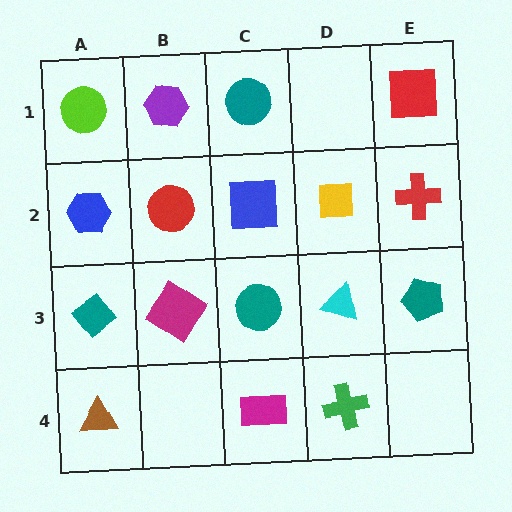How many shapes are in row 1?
4 shapes.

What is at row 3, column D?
A cyan triangle.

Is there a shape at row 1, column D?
No, that cell is empty.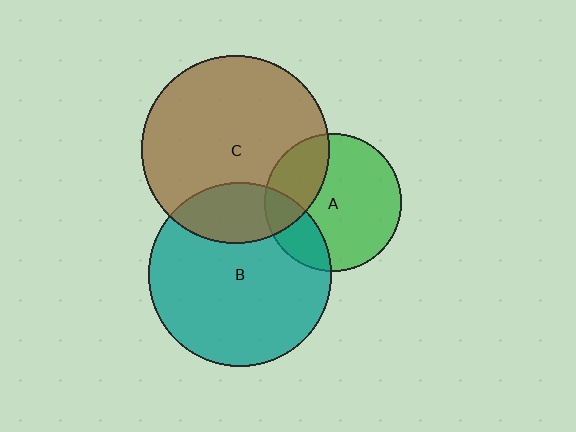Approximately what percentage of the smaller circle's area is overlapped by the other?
Approximately 20%.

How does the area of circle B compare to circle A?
Approximately 1.8 times.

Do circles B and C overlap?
Yes.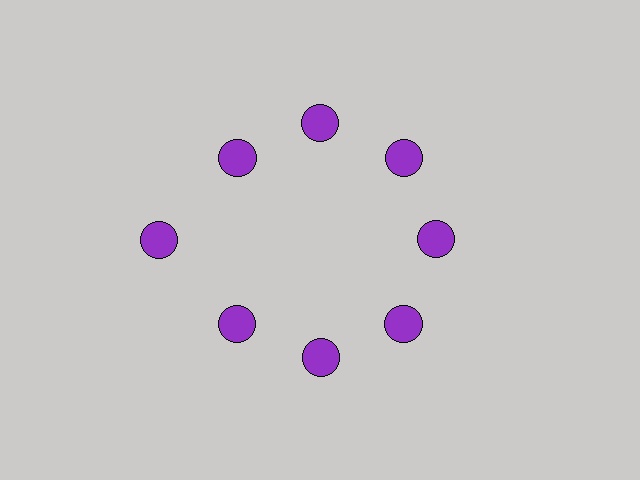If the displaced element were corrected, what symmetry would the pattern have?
It would have 8-fold rotational symmetry — the pattern would map onto itself every 45 degrees.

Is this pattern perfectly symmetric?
No. The 8 purple circles are arranged in a ring, but one element near the 9 o'clock position is pushed outward from the center, breaking the 8-fold rotational symmetry.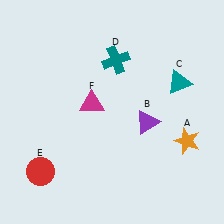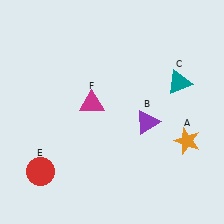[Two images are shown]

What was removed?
The teal cross (D) was removed in Image 2.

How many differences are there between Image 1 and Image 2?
There is 1 difference between the two images.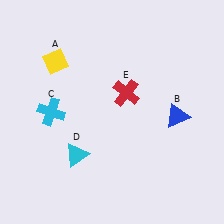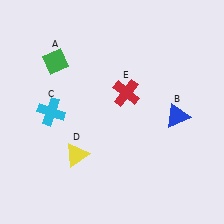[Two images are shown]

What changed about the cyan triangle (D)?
In Image 1, D is cyan. In Image 2, it changed to yellow.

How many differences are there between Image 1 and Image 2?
There are 2 differences between the two images.